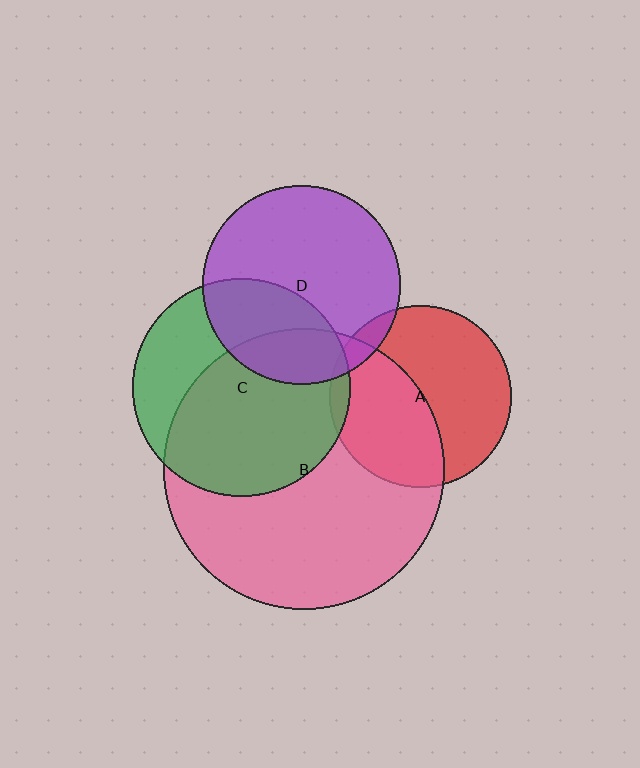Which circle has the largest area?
Circle B (pink).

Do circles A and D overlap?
Yes.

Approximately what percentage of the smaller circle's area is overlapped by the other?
Approximately 5%.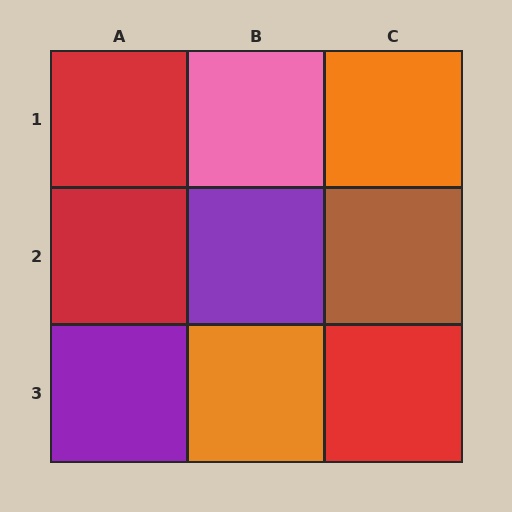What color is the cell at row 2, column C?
Brown.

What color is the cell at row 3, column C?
Red.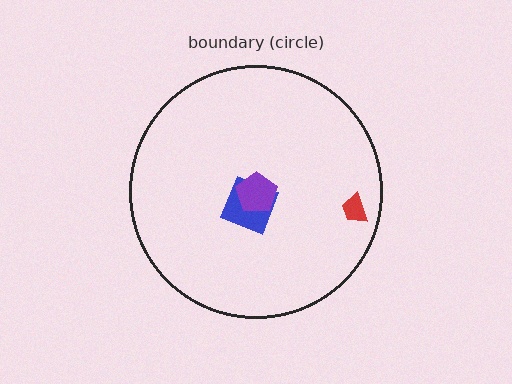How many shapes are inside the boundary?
4 inside, 0 outside.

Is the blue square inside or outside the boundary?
Inside.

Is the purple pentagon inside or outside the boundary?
Inside.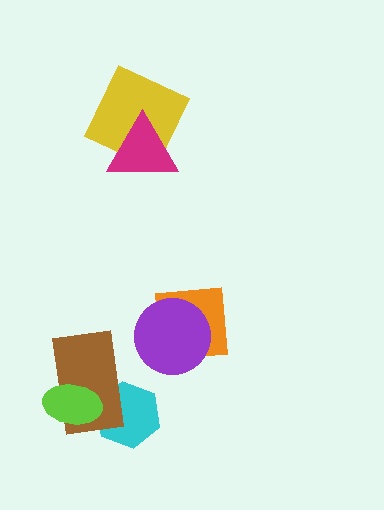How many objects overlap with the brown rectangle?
2 objects overlap with the brown rectangle.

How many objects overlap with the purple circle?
1 object overlaps with the purple circle.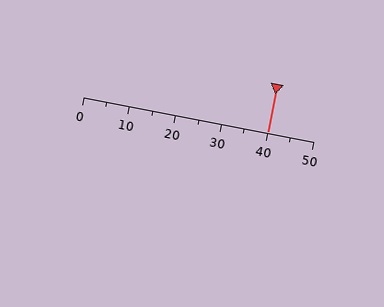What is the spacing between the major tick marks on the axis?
The major ticks are spaced 10 apart.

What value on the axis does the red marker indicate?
The marker indicates approximately 40.